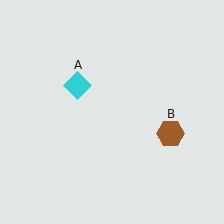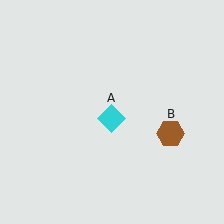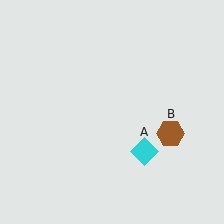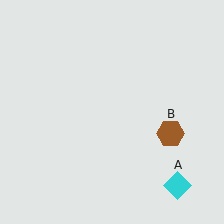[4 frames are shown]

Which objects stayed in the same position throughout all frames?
Brown hexagon (object B) remained stationary.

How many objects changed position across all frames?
1 object changed position: cyan diamond (object A).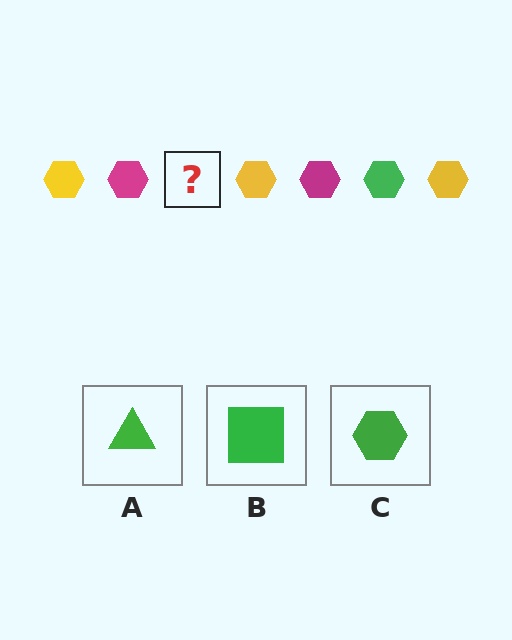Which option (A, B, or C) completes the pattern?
C.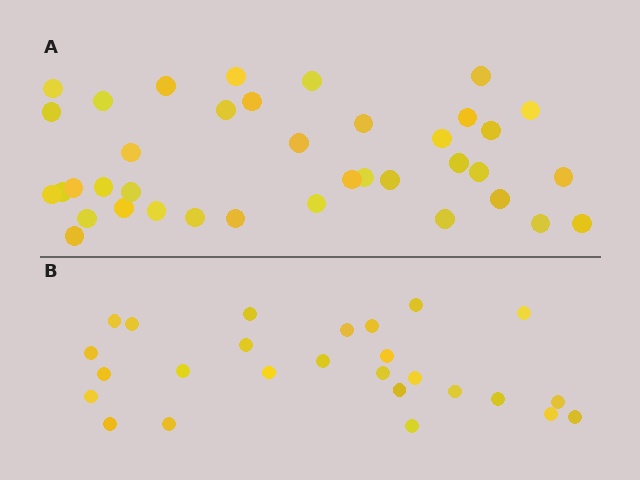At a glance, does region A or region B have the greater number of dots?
Region A (the top region) has more dots.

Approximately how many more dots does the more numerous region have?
Region A has roughly 12 or so more dots than region B.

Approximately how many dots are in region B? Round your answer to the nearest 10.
About 30 dots. (The exact count is 26, which rounds to 30.)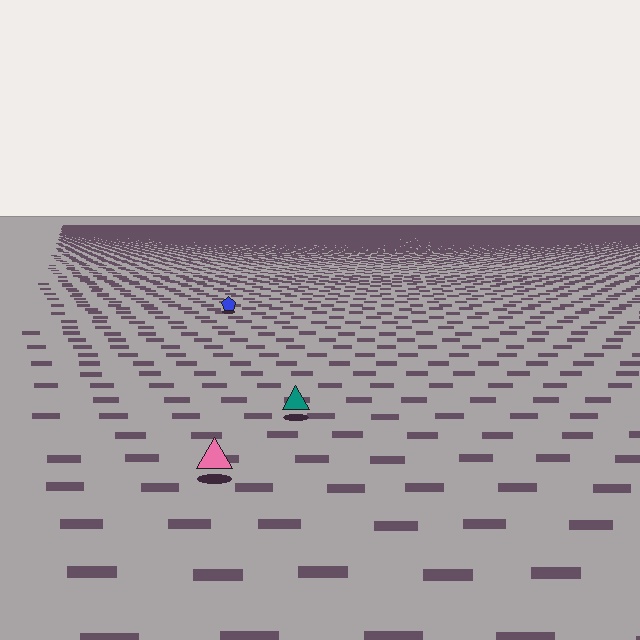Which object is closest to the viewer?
The pink triangle is closest. The texture marks near it are larger and more spread out.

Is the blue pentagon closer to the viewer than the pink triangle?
No. The pink triangle is closer — you can tell from the texture gradient: the ground texture is coarser near it.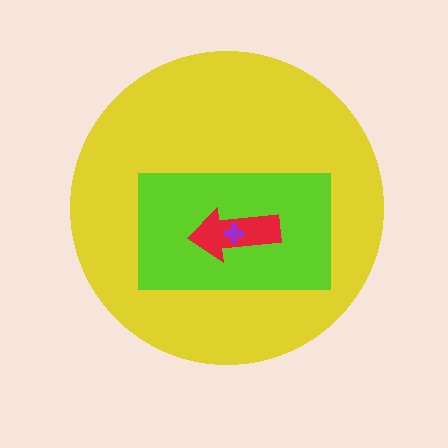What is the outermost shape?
The yellow circle.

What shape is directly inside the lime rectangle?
The red arrow.